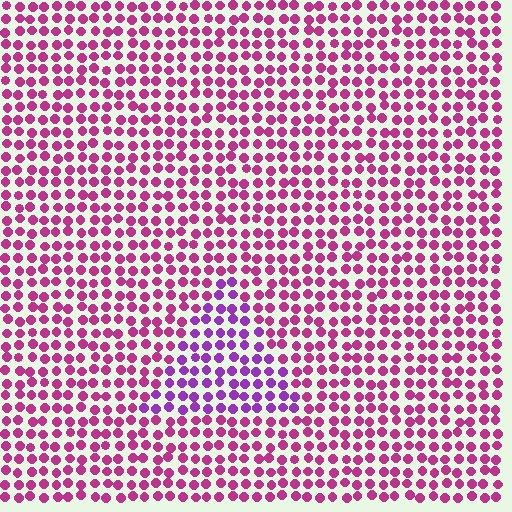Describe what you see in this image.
The image is filled with small magenta elements in a uniform arrangement. A triangle-shaped region is visible where the elements are tinted to a slightly different hue, forming a subtle color boundary.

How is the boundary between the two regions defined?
The boundary is defined purely by a slight shift in hue (about 37 degrees). Spacing, size, and orientation are identical on both sides.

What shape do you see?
I see a triangle.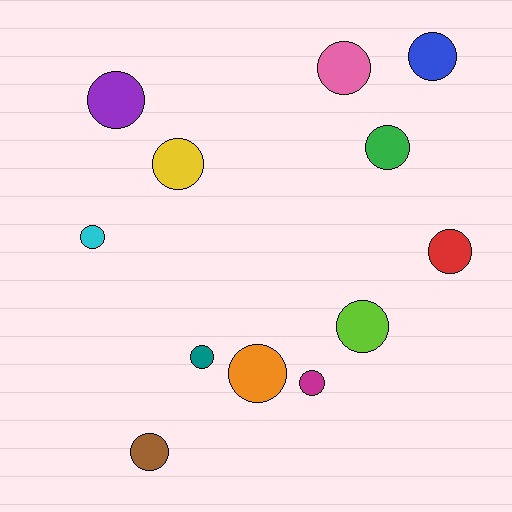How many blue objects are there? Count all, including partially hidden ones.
There is 1 blue object.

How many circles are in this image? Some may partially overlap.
There are 12 circles.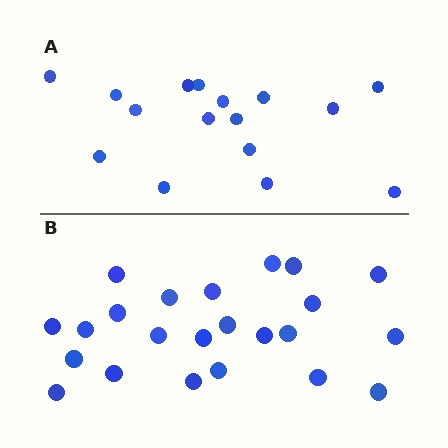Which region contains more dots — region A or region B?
Region B (the bottom region) has more dots.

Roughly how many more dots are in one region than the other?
Region B has roughly 8 or so more dots than region A.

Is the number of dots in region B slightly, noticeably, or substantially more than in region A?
Region B has noticeably more, but not dramatically so. The ratio is roughly 1.4 to 1.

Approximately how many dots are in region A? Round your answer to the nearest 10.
About 20 dots. (The exact count is 16, which rounds to 20.)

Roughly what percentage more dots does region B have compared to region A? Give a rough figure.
About 45% more.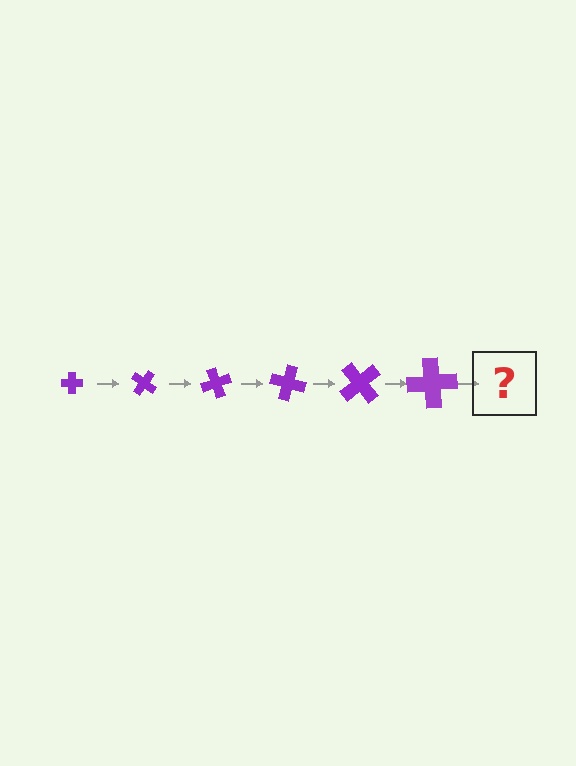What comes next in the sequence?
The next element should be a cross, larger than the previous one and rotated 210 degrees from the start.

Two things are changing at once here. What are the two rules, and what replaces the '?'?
The two rules are that the cross grows larger each step and it rotates 35 degrees each step. The '?' should be a cross, larger than the previous one and rotated 210 degrees from the start.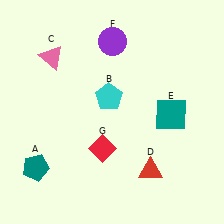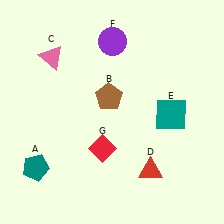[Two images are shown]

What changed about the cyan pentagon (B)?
In Image 1, B is cyan. In Image 2, it changed to brown.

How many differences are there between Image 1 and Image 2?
There is 1 difference between the two images.